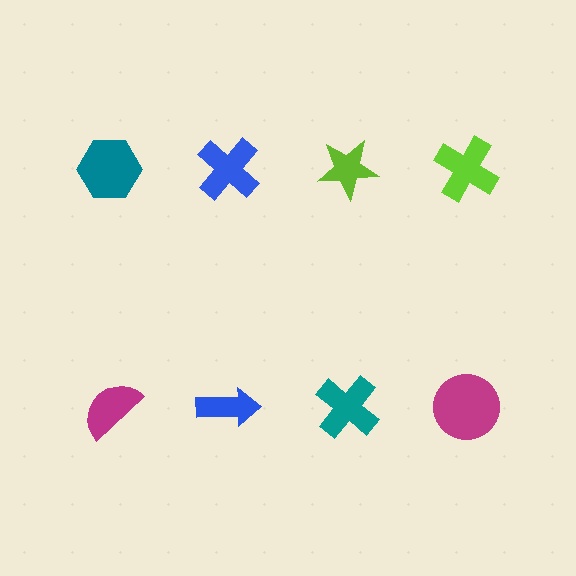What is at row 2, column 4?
A magenta circle.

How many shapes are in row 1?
4 shapes.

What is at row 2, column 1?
A magenta semicircle.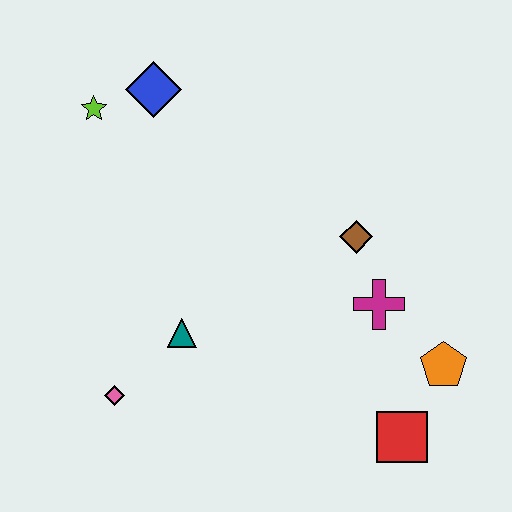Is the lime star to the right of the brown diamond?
No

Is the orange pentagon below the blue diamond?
Yes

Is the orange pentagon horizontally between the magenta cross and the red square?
No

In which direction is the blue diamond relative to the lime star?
The blue diamond is to the right of the lime star.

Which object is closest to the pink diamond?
The teal triangle is closest to the pink diamond.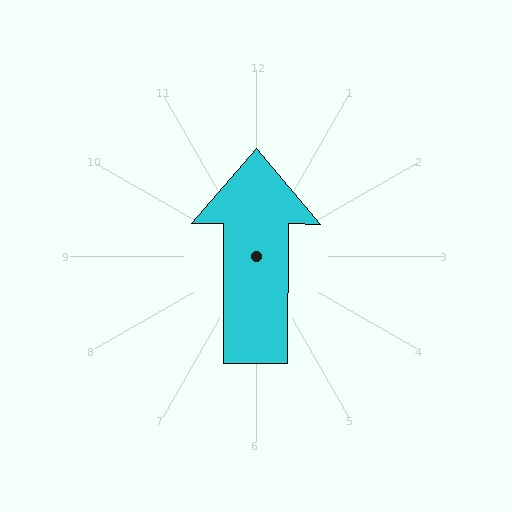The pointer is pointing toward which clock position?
Roughly 12 o'clock.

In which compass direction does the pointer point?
North.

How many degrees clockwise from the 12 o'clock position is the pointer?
Approximately 0 degrees.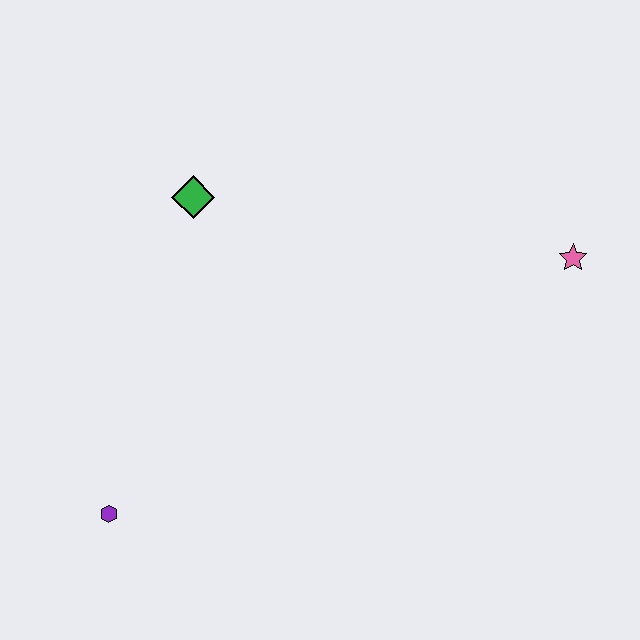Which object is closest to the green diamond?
The purple hexagon is closest to the green diamond.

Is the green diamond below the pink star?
No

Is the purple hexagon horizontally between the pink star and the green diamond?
No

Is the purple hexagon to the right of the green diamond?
No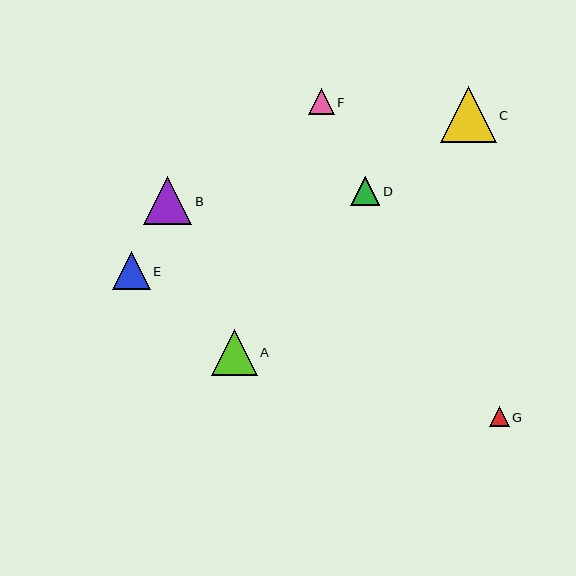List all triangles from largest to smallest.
From largest to smallest: C, B, A, E, D, F, G.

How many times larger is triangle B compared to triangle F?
Triangle B is approximately 1.9 times the size of triangle F.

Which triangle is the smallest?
Triangle G is the smallest with a size of approximately 19 pixels.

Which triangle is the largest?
Triangle C is the largest with a size of approximately 56 pixels.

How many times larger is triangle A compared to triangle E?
Triangle A is approximately 1.2 times the size of triangle E.